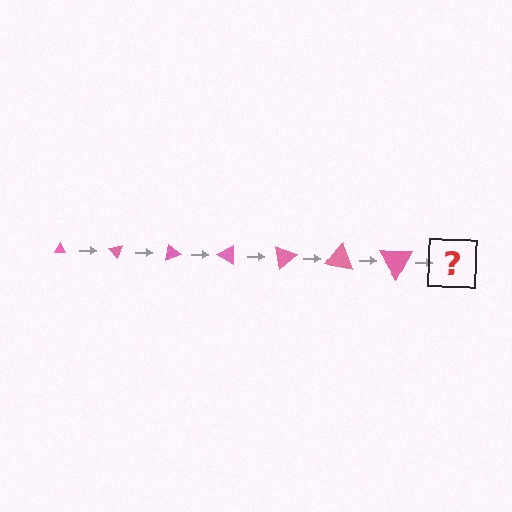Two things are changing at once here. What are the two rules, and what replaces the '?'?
The two rules are that the triangle grows larger each step and it rotates 50 degrees each step. The '?' should be a triangle, larger than the previous one and rotated 350 degrees from the start.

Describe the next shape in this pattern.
It should be a triangle, larger than the previous one and rotated 350 degrees from the start.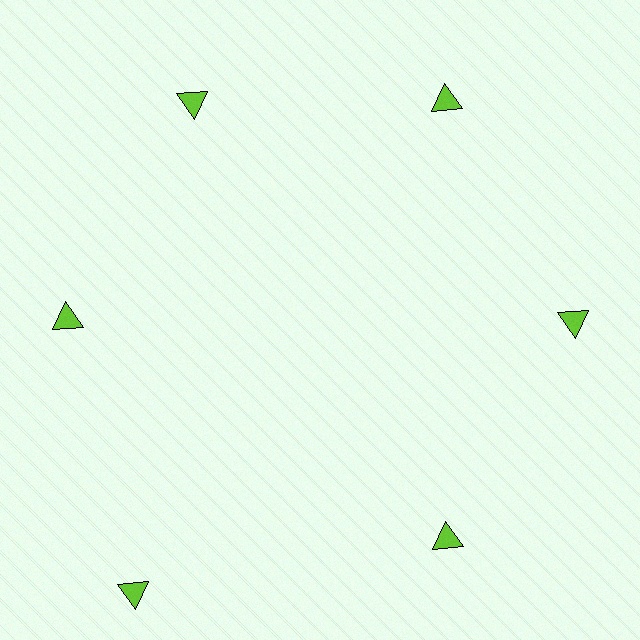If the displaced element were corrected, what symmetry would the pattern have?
It would have 6-fold rotational symmetry — the pattern would map onto itself every 60 degrees.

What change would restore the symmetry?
The symmetry would be restored by moving it inward, back onto the ring so that all 6 triangles sit at equal angles and equal distance from the center.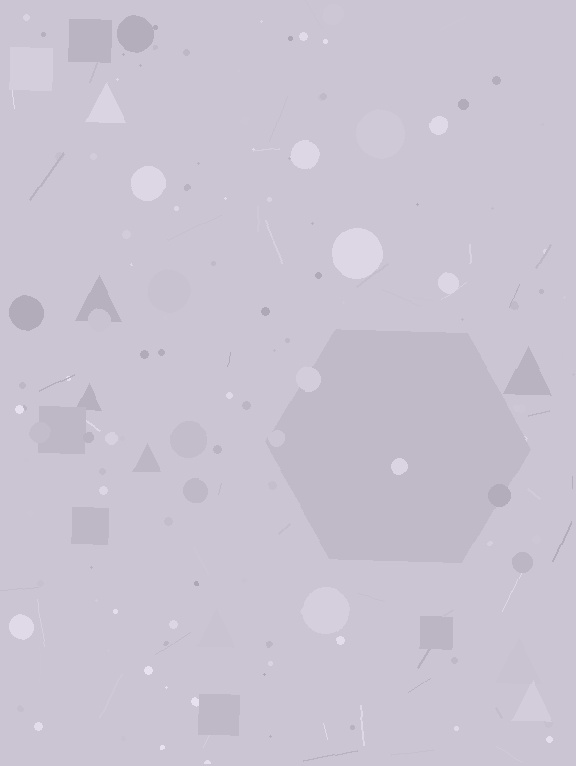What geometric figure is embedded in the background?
A hexagon is embedded in the background.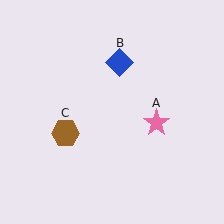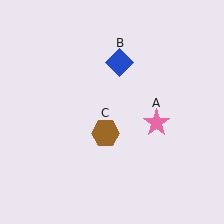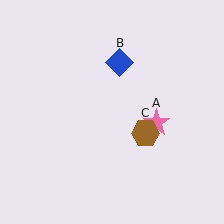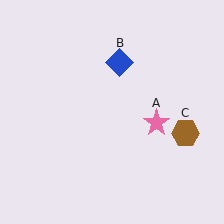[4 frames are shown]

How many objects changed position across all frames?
1 object changed position: brown hexagon (object C).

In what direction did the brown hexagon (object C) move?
The brown hexagon (object C) moved right.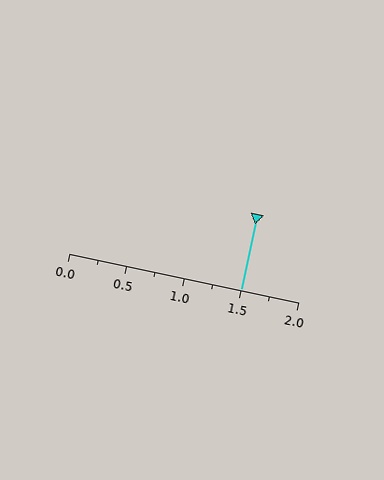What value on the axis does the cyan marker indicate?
The marker indicates approximately 1.5.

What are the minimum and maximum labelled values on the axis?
The axis runs from 0.0 to 2.0.